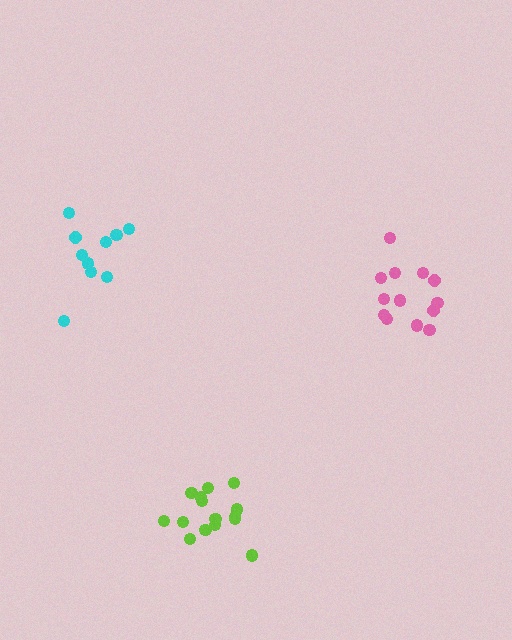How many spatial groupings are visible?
There are 3 spatial groupings.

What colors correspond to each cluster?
The clusters are colored: lime, pink, cyan.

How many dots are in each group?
Group 1: 15 dots, Group 2: 13 dots, Group 3: 10 dots (38 total).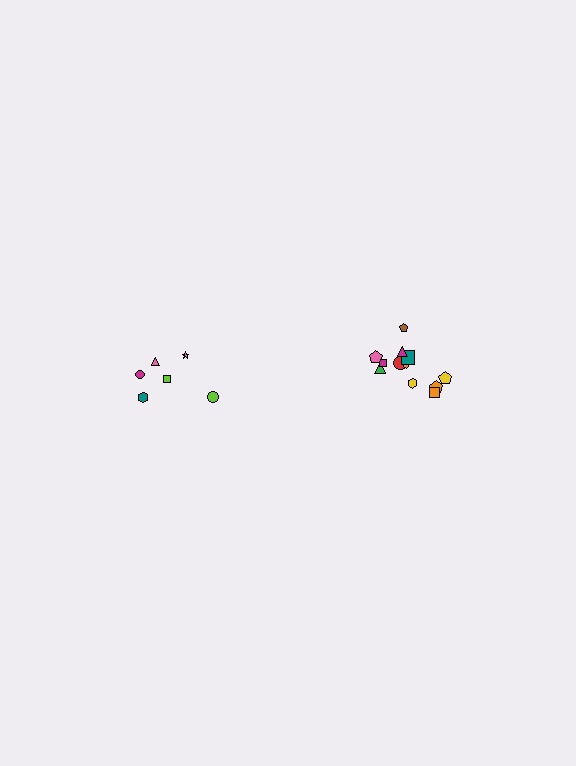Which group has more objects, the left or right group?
The right group.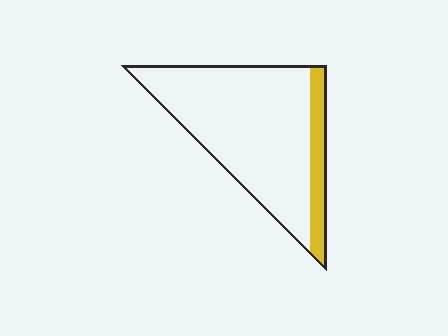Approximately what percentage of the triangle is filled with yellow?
Approximately 15%.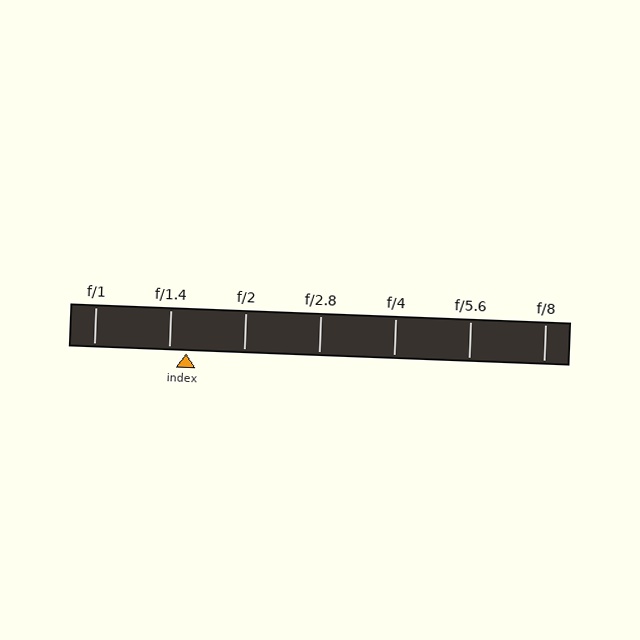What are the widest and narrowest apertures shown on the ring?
The widest aperture shown is f/1 and the narrowest is f/8.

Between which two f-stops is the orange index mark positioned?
The index mark is between f/1.4 and f/2.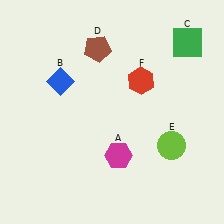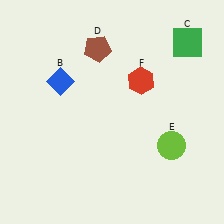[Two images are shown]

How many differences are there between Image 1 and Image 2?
There is 1 difference between the two images.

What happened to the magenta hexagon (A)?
The magenta hexagon (A) was removed in Image 2. It was in the bottom-right area of Image 1.